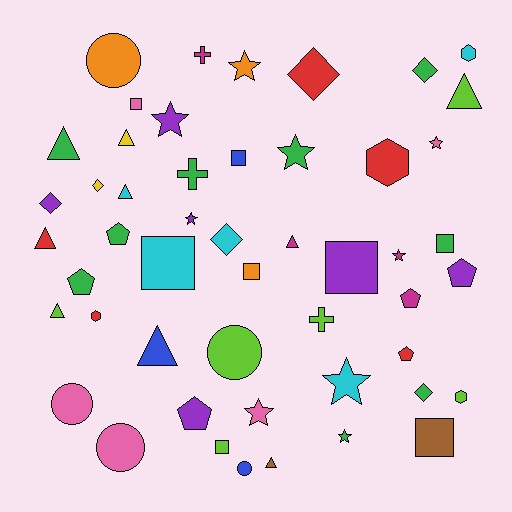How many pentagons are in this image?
There are 6 pentagons.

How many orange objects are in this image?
There are 3 orange objects.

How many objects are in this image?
There are 50 objects.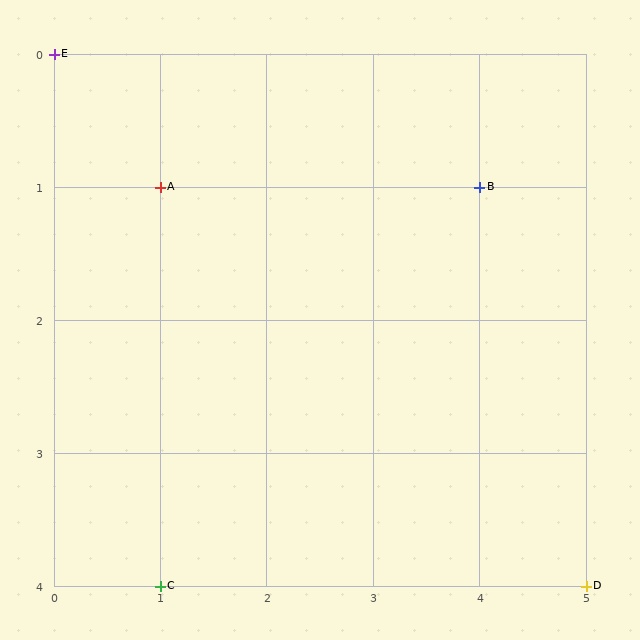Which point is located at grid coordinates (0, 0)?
Point E is at (0, 0).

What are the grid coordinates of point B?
Point B is at grid coordinates (4, 1).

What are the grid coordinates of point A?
Point A is at grid coordinates (1, 1).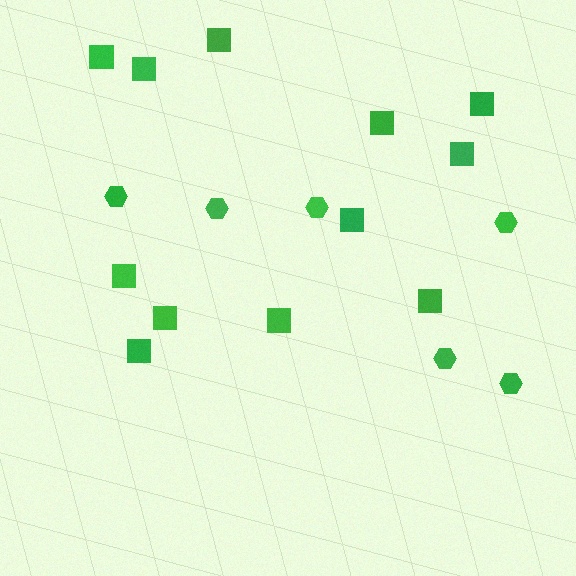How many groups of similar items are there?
There are 2 groups: one group of squares (12) and one group of hexagons (6).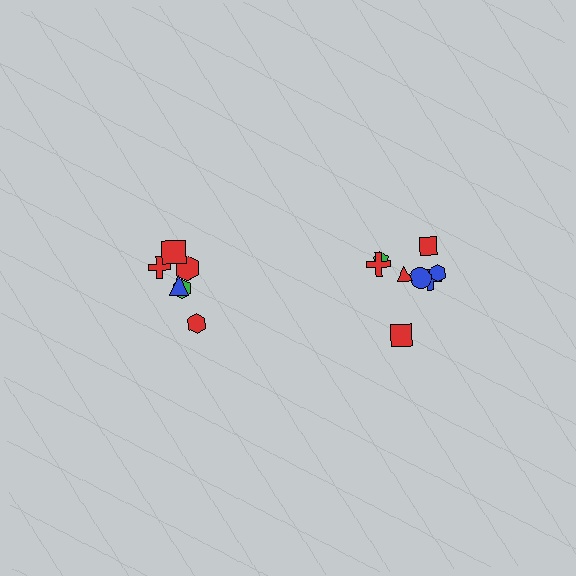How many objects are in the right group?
There are 8 objects.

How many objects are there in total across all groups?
There are 14 objects.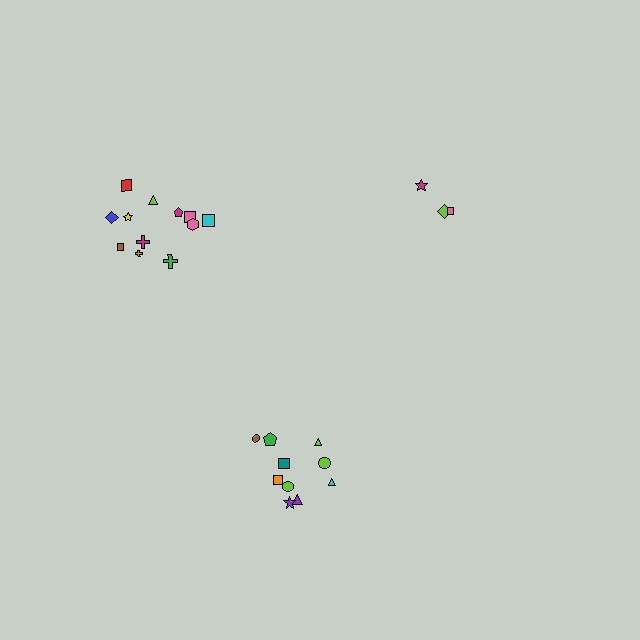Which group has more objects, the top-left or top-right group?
The top-left group.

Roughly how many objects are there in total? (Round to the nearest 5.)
Roughly 25 objects in total.